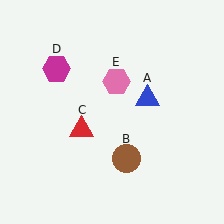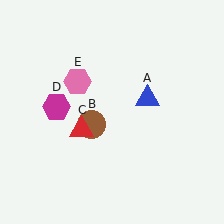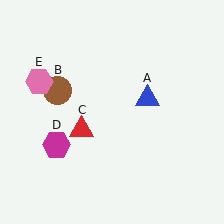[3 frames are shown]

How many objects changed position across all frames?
3 objects changed position: brown circle (object B), magenta hexagon (object D), pink hexagon (object E).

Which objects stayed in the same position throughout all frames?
Blue triangle (object A) and red triangle (object C) remained stationary.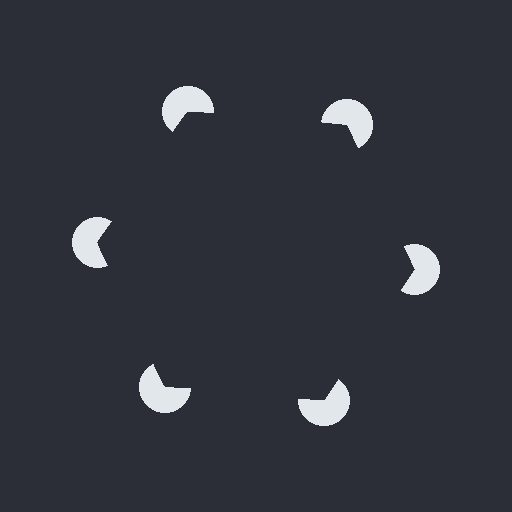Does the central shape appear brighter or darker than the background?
It typically appears slightly darker than the background, even though no actual brightness change is drawn.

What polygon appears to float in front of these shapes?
An illusory hexagon — its edges are inferred from the aligned wedge cuts in the pac-man discs, not physically drawn.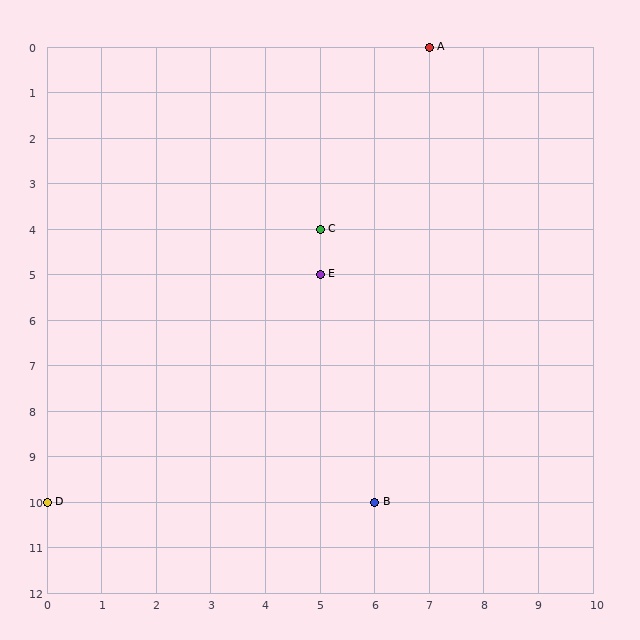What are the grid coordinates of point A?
Point A is at grid coordinates (7, 0).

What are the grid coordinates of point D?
Point D is at grid coordinates (0, 10).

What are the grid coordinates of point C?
Point C is at grid coordinates (5, 4).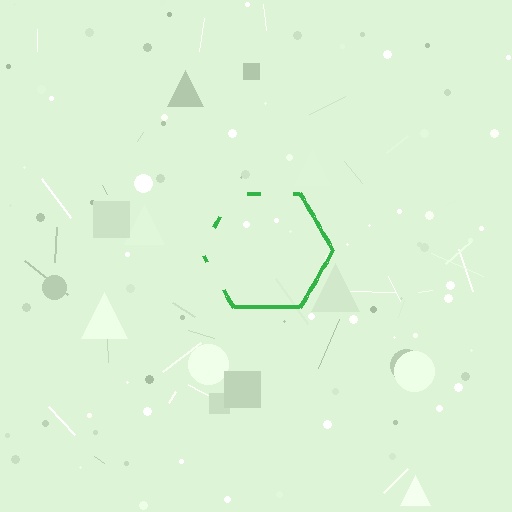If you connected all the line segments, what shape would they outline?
They would outline a hexagon.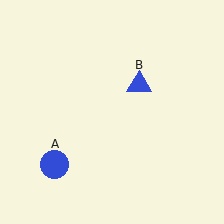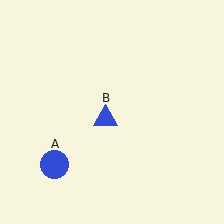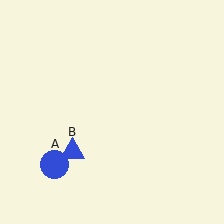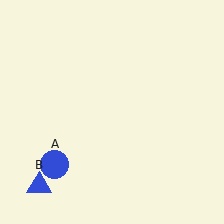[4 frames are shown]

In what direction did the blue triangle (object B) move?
The blue triangle (object B) moved down and to the left.